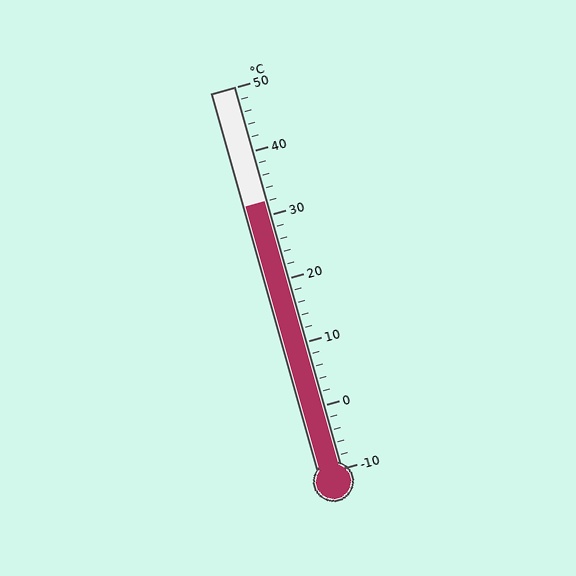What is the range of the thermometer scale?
The thermometer scale ranges from -10°C to 50°C.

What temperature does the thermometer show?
The thermometer shows approximately 32°C.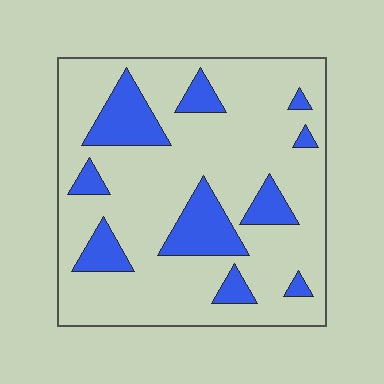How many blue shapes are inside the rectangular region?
10.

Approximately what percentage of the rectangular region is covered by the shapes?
Approximately 20%.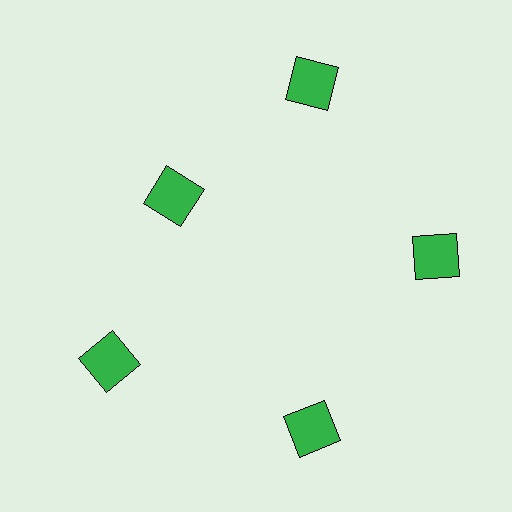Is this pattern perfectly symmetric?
No. The 5 green squares are arranged in a ring, but one element near the 10 o'clock position is pulled inward toward the center, breaking the 5-fold rotational symmetry.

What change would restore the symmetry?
The symmetry would be restored by moving it outward, back onto the ring so that all 5 squares sit at equal angles and equal distance from the center.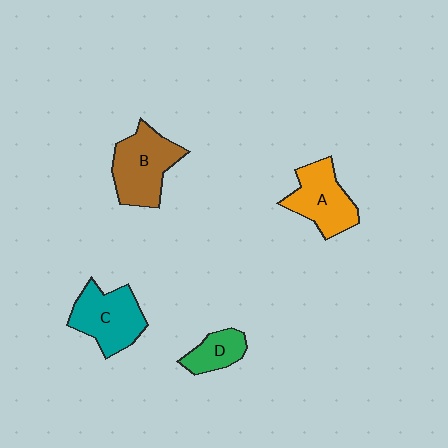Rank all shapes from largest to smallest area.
From largest to smallest: B (brown), C (teal), A (orange), D (green).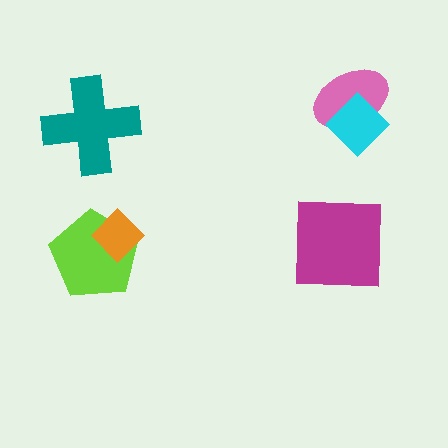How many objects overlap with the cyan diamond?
1 object overlaps with the cyan diamond.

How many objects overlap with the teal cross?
0 objects overlap with the teal cross.